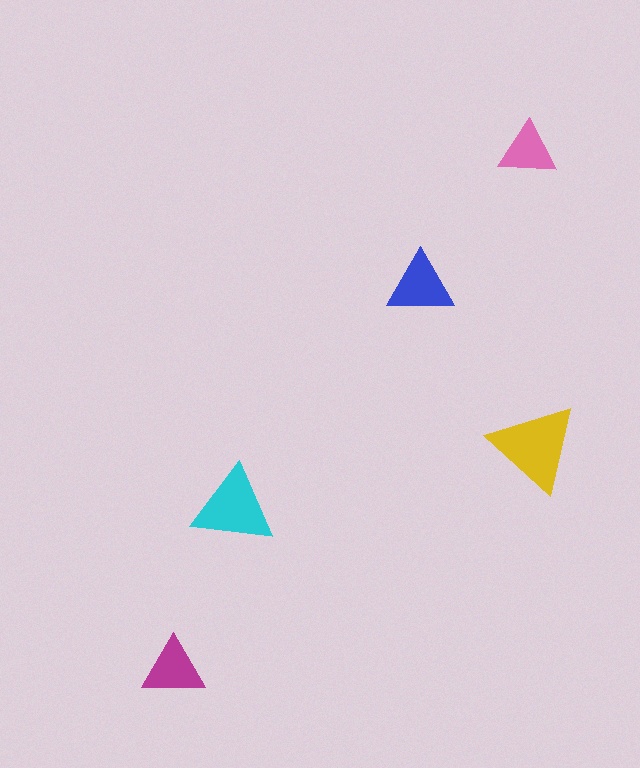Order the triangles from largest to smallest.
the yellow one, the cyan one, the blue one, the magenta one, the pink one.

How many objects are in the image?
There are 5 objects in the image.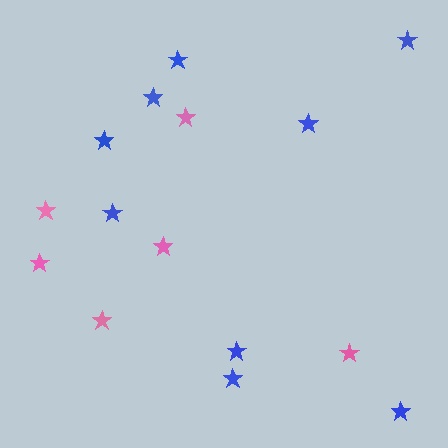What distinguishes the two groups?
There are 2 groups: one group of pink stars (6) and one group of blue stars (9).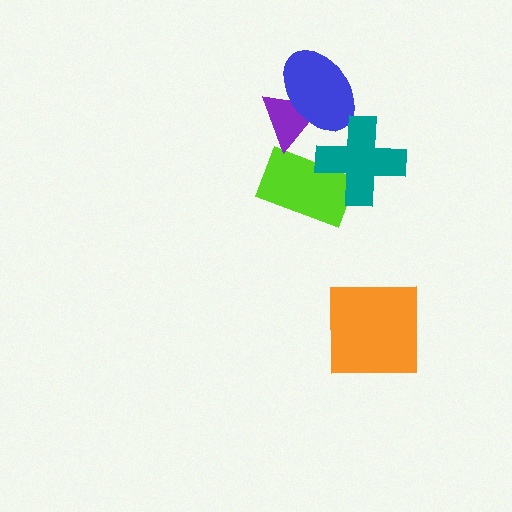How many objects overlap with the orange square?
0 objects overlap with the orange square.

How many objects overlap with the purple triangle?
2 objects overlap with the purple triangle.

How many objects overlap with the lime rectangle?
2 objects overlap with the lime rectangle.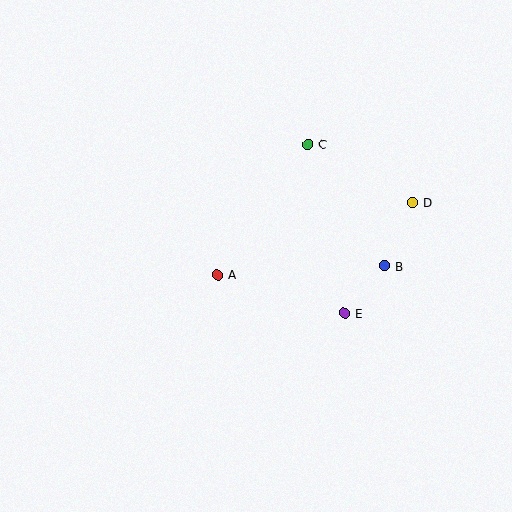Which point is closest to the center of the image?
Point A at (217, 275) is closest to the center.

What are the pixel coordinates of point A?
Point A is at (217, 275).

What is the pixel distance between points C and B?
The distance between C and B is 144 pixels.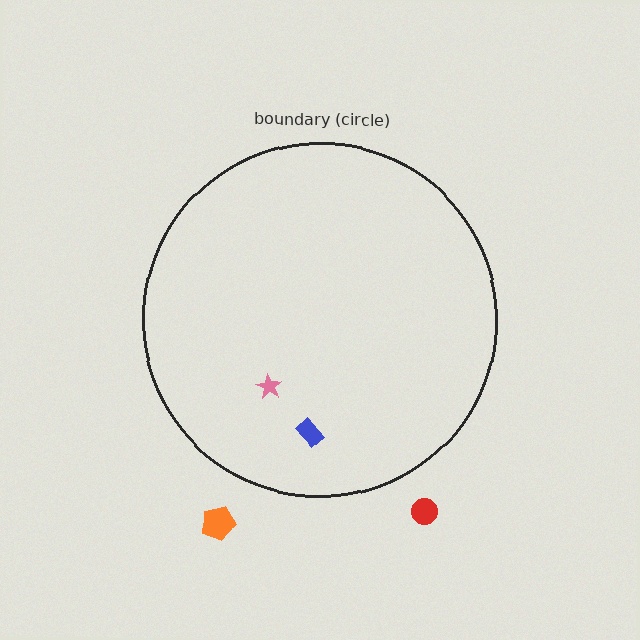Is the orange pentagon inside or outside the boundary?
Outside.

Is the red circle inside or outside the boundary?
Outside.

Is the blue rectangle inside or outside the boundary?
Inside.